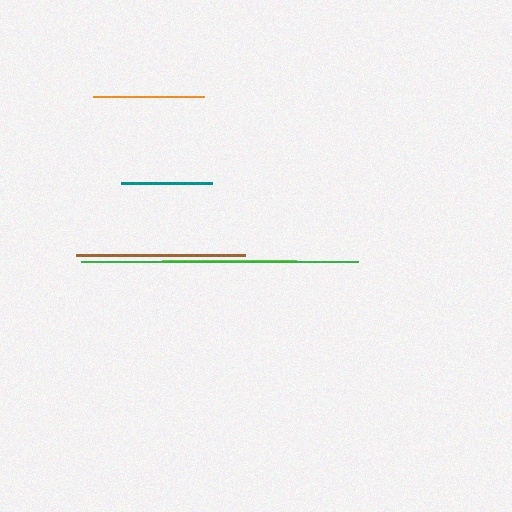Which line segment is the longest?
The green line is the longest at approximately 278 pixels.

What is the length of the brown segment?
The brown segment is approximately 168 pixels long.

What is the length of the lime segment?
The lime segment is approximately 134 pixels long.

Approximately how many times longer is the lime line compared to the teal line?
The lime line is approximately 1.5 times the length of the teal line.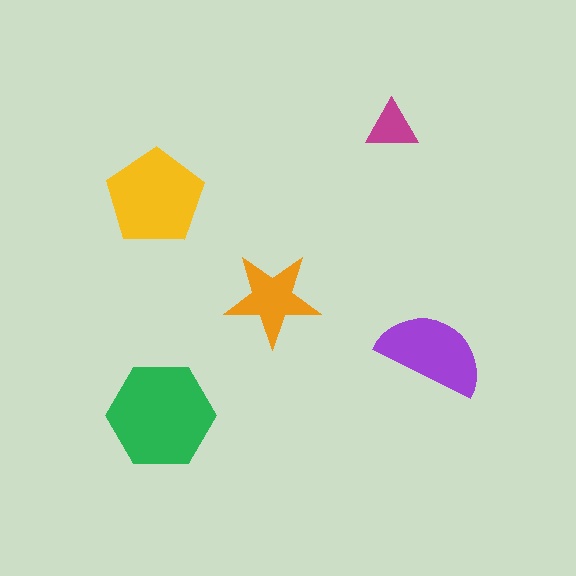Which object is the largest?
The green hexagon.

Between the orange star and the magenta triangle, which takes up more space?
The orange star.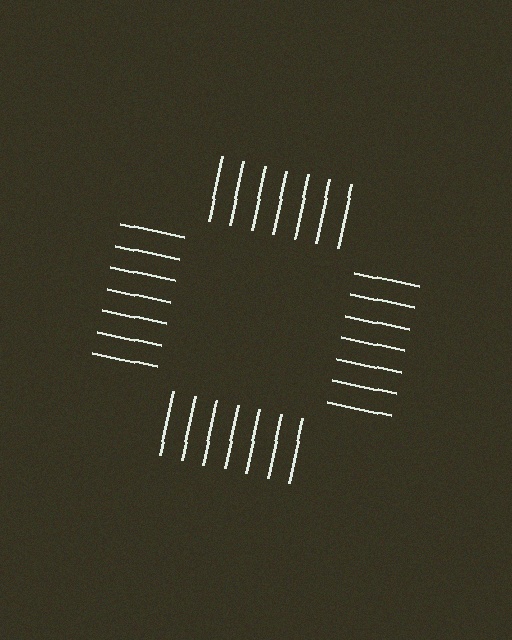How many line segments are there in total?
28 — 7 along each of the 4 edges.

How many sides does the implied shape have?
4 sides — the line-ends trace a square.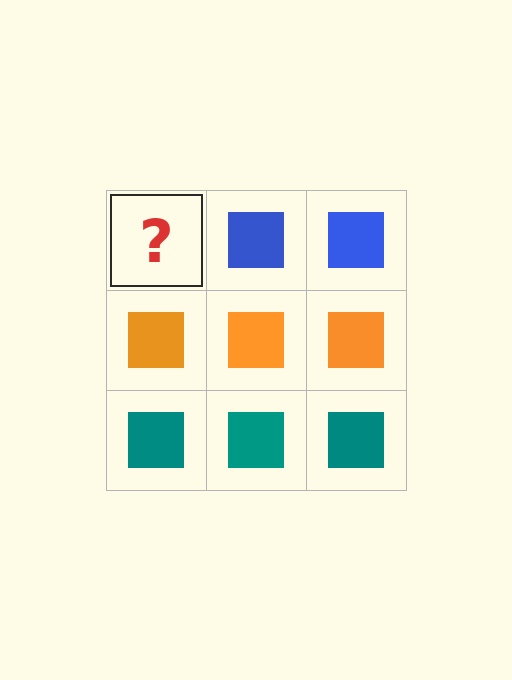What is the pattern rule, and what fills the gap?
The rule is that each row has a consistent color. The gap should be filled with a blue square.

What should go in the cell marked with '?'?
The missing cell should contain a blue square.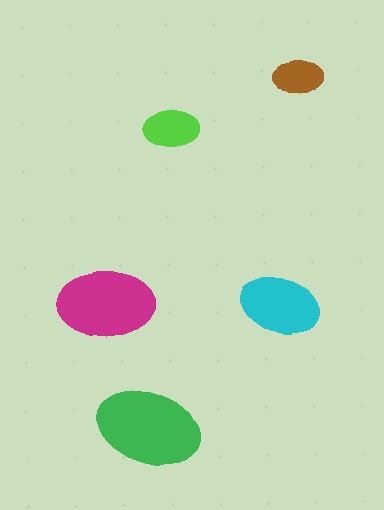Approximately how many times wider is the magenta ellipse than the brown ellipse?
About 2 times wider.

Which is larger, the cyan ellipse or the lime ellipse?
The cyan one.